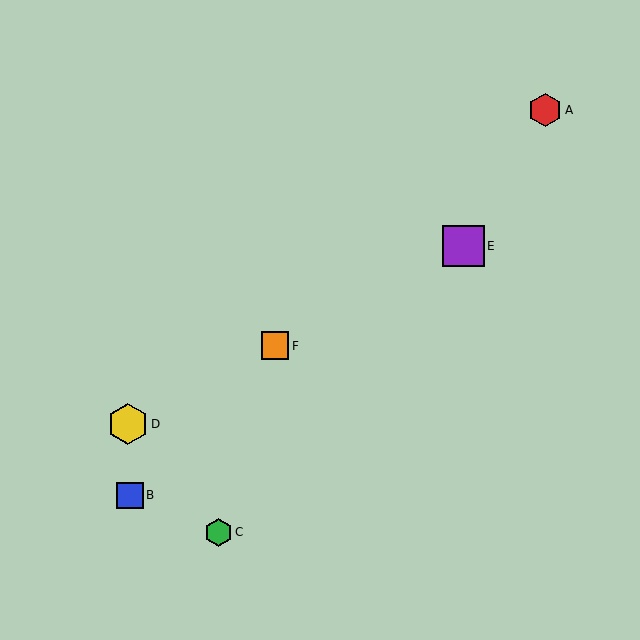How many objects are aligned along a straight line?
3 objects (D, E, F) are aligned along a straight line.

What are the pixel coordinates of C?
Object C is at (219, 532).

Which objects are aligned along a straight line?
Objects D, E, F are aligned along a straight line.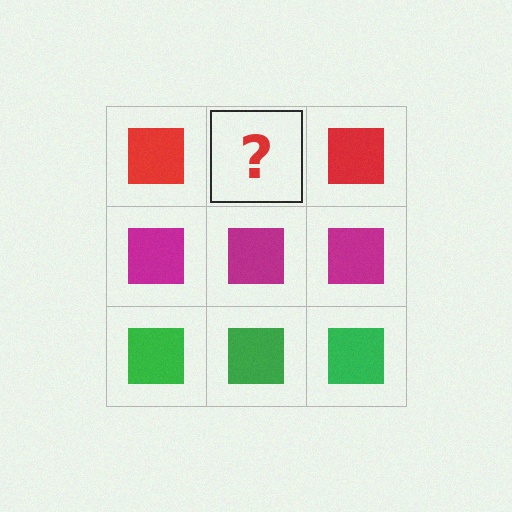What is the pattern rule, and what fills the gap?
The rule is that each row has a consistent color. The gap should be filled with a red square.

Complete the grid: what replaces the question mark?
The question mark should be replaced with a red square.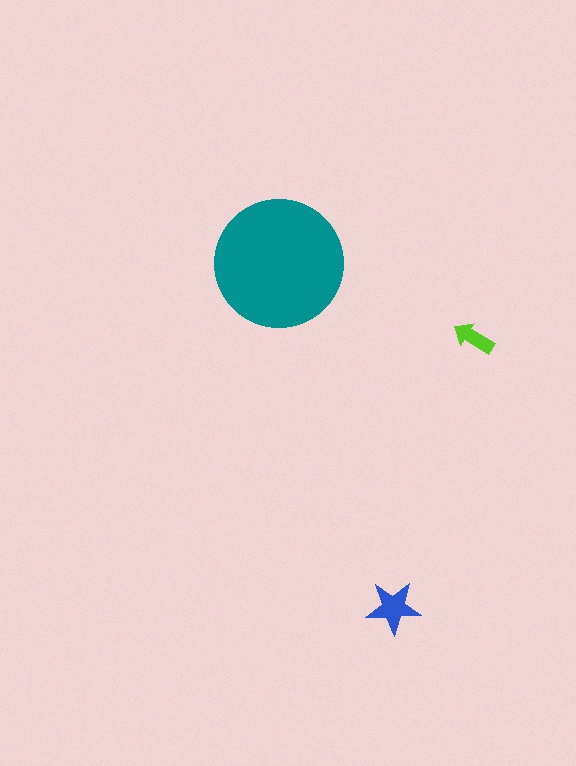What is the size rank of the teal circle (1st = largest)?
1st.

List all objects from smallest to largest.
The lime arrow, the blue star, the teal circle.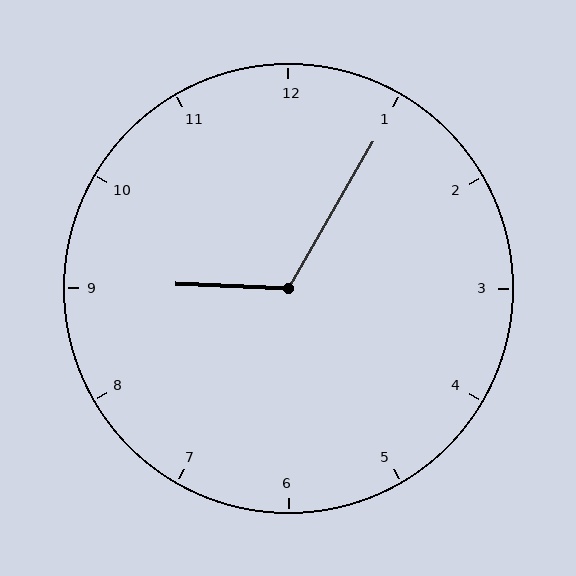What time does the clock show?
9:05.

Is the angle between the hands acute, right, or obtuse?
It is obtuse.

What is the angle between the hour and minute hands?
Approximately 118 degrees.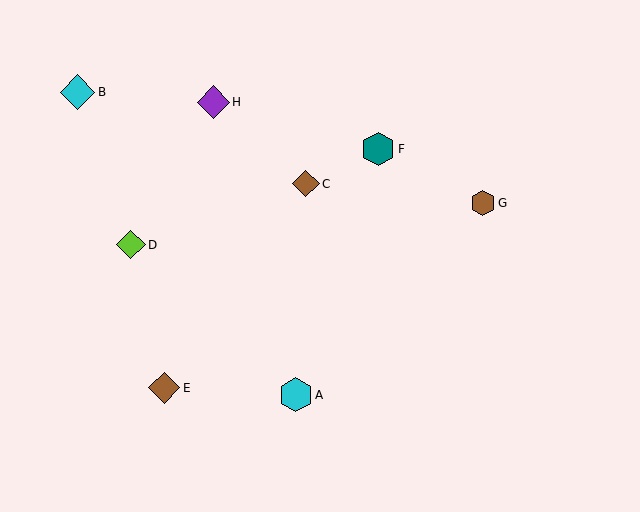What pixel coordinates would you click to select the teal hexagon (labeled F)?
Click at (378, 149) to select the teal hexagon F.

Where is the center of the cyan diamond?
The center of the cyan diamond is at (77, 92).